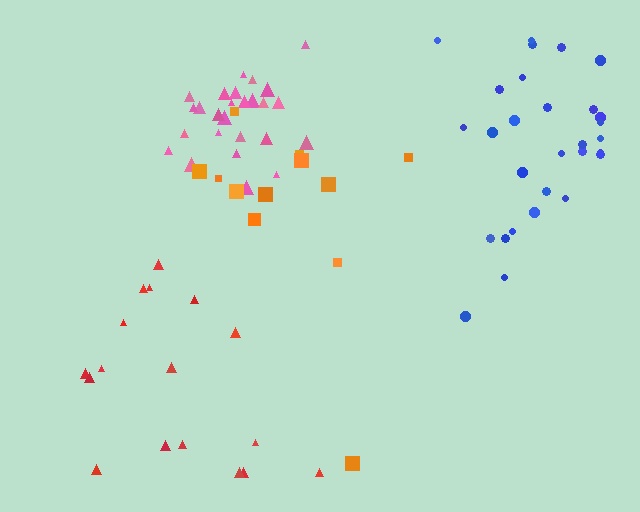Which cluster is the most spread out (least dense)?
Orange.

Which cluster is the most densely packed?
Pink.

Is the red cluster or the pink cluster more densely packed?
Pink.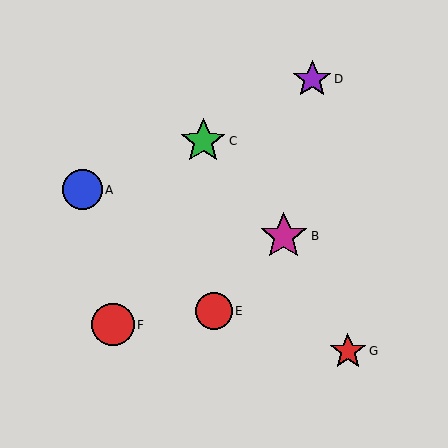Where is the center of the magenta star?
The center of the magenta star is at (284, 236).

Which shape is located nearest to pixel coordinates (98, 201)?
The blue circle (labeled A) at (83, 190) is nearest to that location.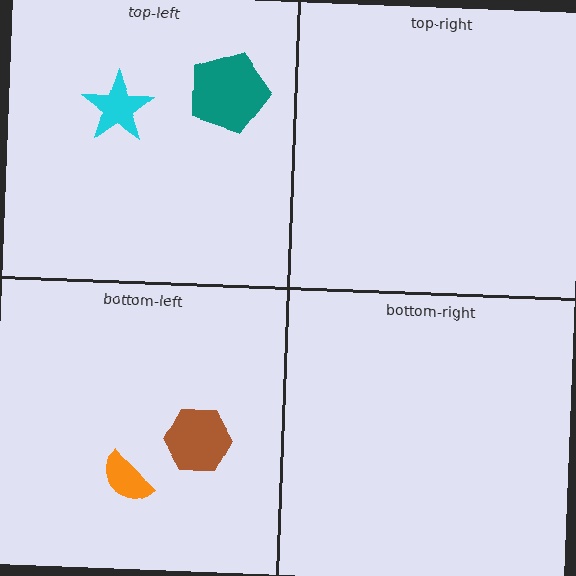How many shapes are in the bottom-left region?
2.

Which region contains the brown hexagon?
The bottom-left region.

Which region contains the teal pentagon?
The top-left region.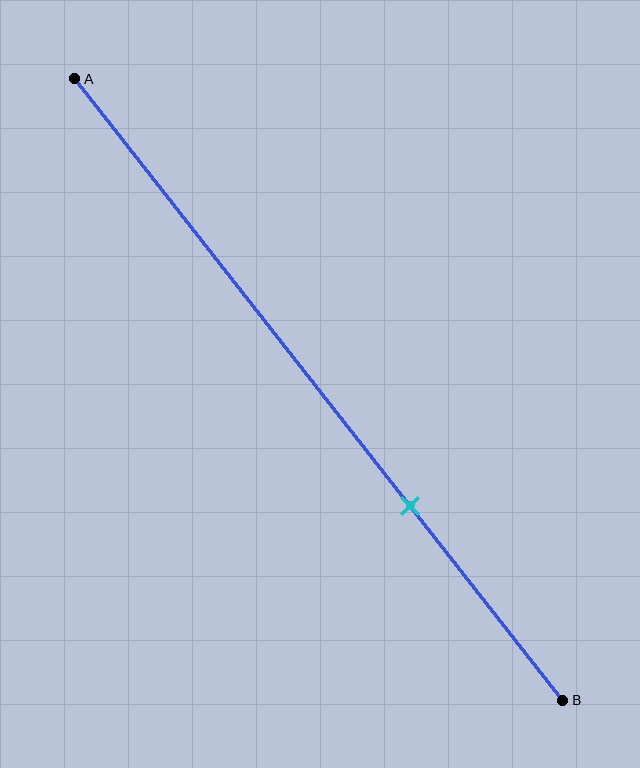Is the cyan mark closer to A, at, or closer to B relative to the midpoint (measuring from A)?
The cyan mark is closer to point B than the midpoint of segment AB.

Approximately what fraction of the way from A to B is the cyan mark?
The cyan mark is approximately 70% of the way from A to B.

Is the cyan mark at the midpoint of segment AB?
No, the mark is at about 70% from A, not at the 50% midpoint.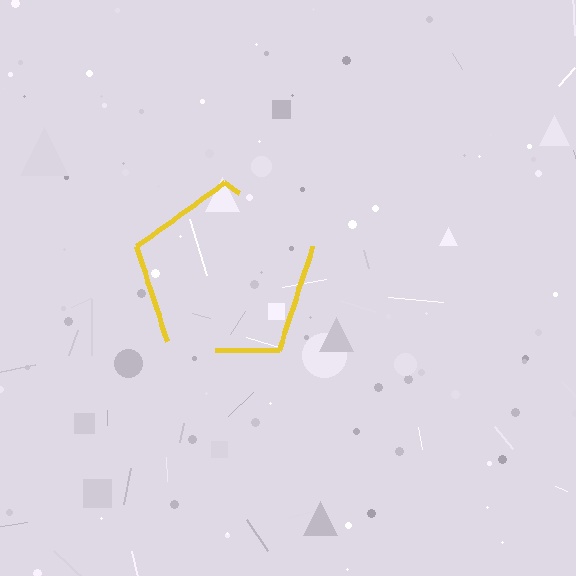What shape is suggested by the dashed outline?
The dashed outline suggests a pentagon.